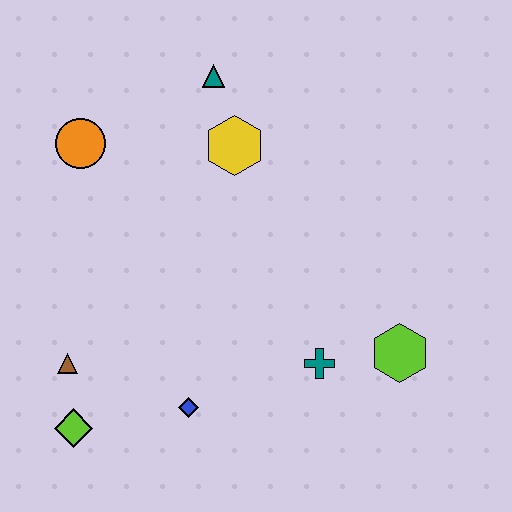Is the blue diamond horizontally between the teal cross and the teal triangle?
No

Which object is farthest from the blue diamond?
The teal triangle is farthest from the blue diamond.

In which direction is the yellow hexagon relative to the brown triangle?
The yellow hexagon is above the brown triangle.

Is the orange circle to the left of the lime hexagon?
Yes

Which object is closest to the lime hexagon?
The teal cross is closest to the lime hexagon.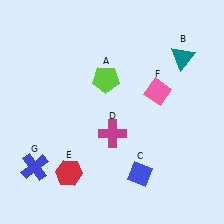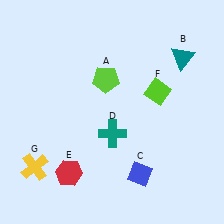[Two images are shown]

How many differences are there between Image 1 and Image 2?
There are 3 differences between the two images.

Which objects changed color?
D changed from magenta to teal. F changed from pink to lime. G changed from blue to yellow.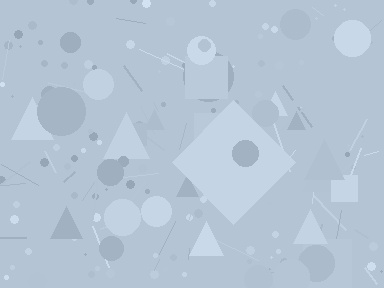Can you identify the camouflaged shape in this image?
The camouflaged shape is a diamond.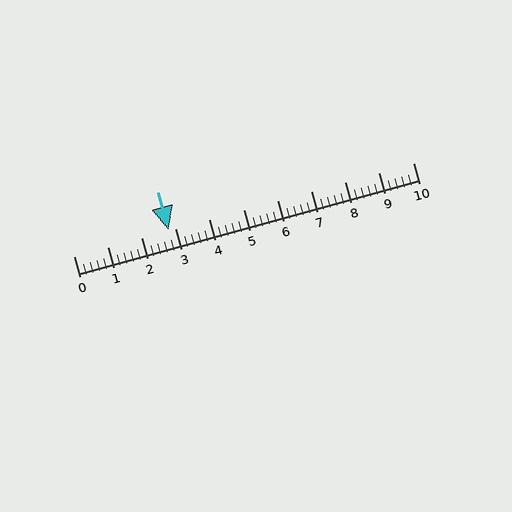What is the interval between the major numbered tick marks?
The major tick marks are spaced 1 units apart.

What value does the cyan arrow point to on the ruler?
The cyan arrow points to approximately 2.8.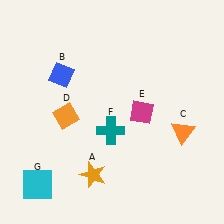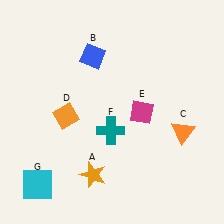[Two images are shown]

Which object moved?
The blue diamond (B) moved right.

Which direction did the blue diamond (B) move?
The blue diamond (B) moved right.